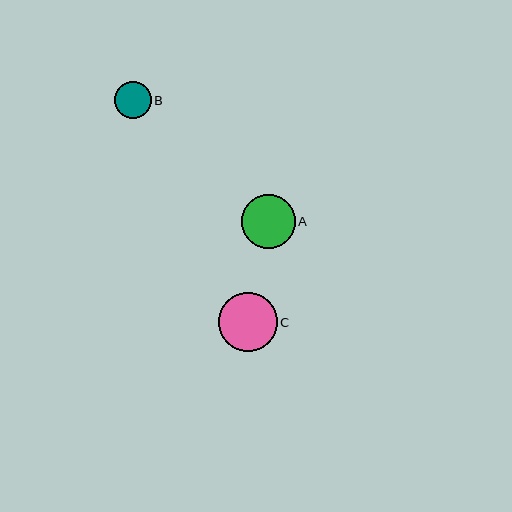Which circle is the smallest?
Circle B is the smallest with a size of approximately 36 pixels.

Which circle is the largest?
Circle C is the largest with a size of approximately 59 pixels.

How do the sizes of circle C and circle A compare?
Circle C and circle A are approximately the same size.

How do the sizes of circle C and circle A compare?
Circle C and circle A are approximately the same size.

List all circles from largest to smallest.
From largest to smallest: C, A, B.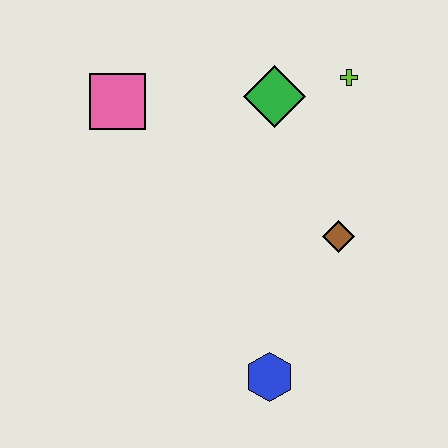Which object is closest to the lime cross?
The green diamond is closest to the lime cross.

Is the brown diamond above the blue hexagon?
Yes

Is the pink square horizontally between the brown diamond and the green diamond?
No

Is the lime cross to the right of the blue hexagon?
Yes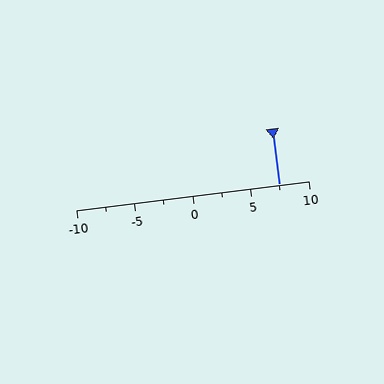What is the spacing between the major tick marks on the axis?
The major ticks are spaced 5 apart.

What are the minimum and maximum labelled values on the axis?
The axis runs from -10 to 10.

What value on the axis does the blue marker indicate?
The marker indicates approximately 7.5.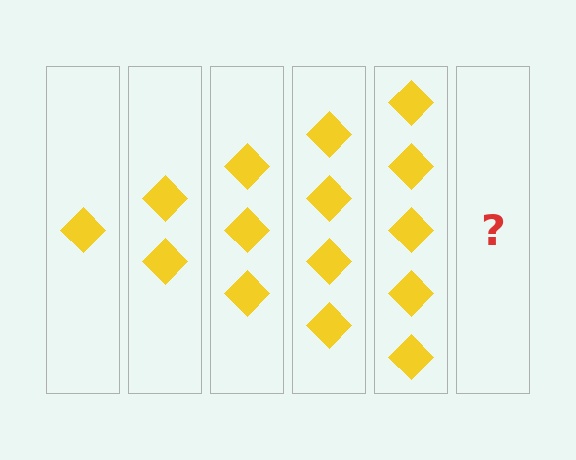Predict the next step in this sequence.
The next step is 6 diamonds.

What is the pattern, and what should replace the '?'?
The pattern is that each step adds one more diamond. The '?' should be 6 diamonds.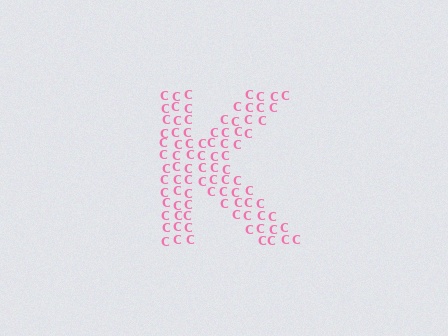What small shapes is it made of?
It is made of small letter C's.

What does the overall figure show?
The overall figure shows the letter K.